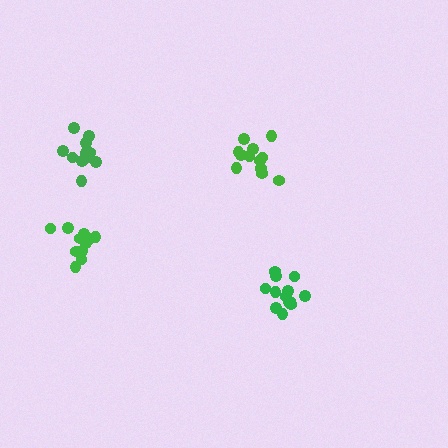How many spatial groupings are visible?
There are 4 spatial groupings.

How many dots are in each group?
Group 1: 12 dots, Group 2: 11 dots, Group 3: 11 dots, Group 4: 13 dots (47 total).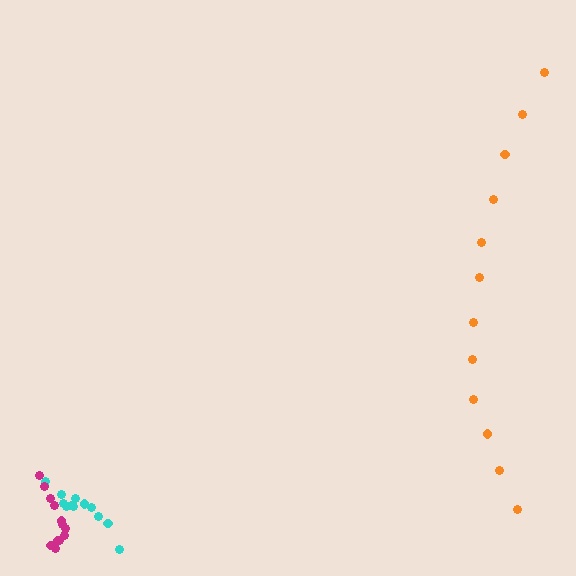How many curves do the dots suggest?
There are 3 distinct paths.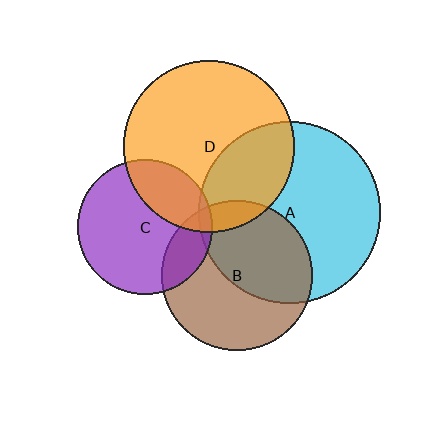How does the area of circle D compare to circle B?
Approximately 1.3 times.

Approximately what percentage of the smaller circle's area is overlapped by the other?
Approximately 20%.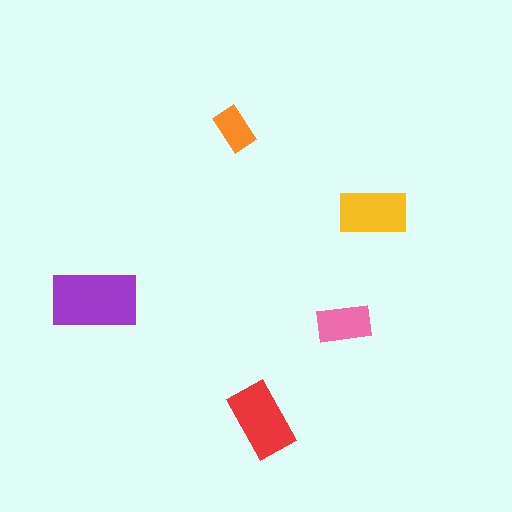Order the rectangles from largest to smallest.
the purple one, the red one, the yellow one, the pink one, the orange one.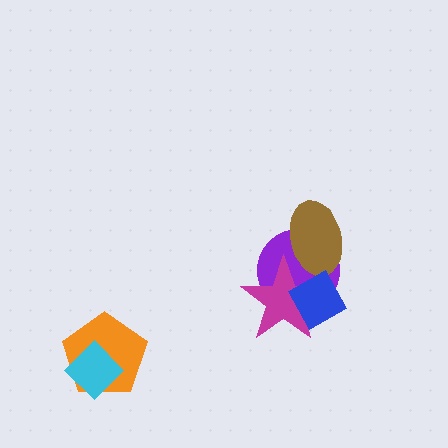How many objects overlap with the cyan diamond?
1 object overlaps with the cyan diamond.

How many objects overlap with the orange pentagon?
1 object overlaps with the orange pentagon.